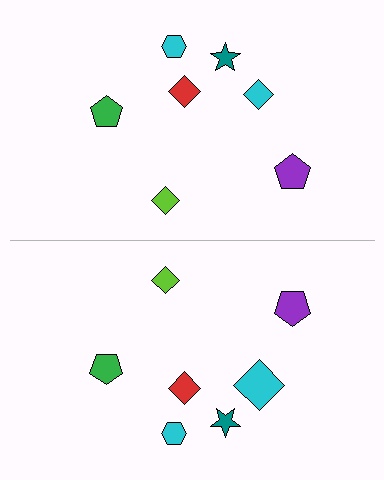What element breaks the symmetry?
The cyan diamond on the bottom side has a different size than its mirror counterpart.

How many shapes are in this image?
There are 14 shapes in this image.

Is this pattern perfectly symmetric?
No, the pattern is not perfectly symmetric. The cyan diamond on the bottom side has a different size than its mirror counterpart.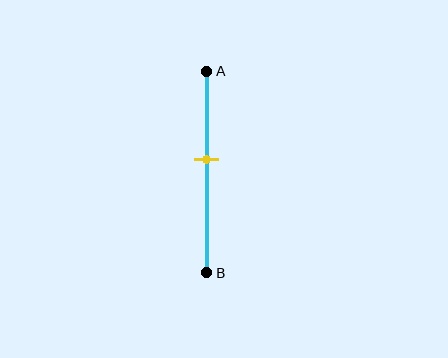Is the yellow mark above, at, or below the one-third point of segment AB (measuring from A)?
The yellow mark is below the one-third point of segment AB.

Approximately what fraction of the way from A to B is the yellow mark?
The yellow mark is approximately 45% of the way from A to B.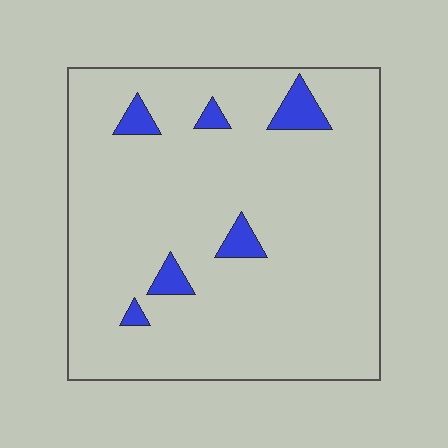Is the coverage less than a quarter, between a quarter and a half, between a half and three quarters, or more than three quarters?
Less than a quarter.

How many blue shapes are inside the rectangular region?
6.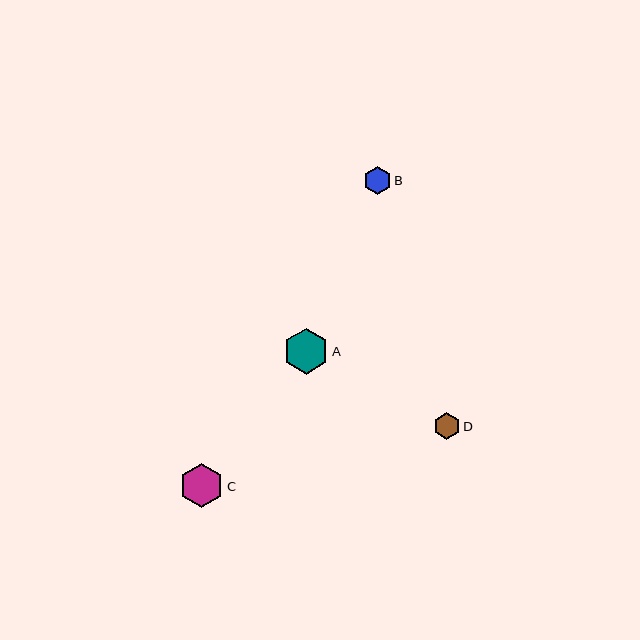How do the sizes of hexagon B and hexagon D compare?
Hexagon B and hexagon D are approximately the same size.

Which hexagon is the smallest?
Hexagon D is the smallest with a size of approximately 26 pixels.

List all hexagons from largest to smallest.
From largest to smallest: A, C, B, D.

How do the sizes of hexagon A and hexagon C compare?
Hexagon A and hexagon C are approximately the same size.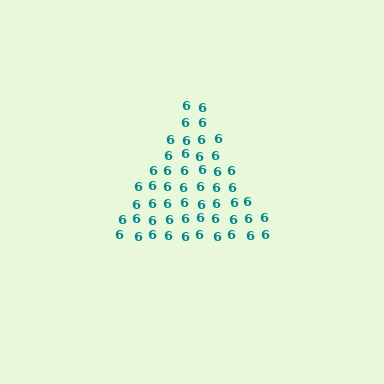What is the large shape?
The large shape is a triangle.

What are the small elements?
The small elements are digit 6's.